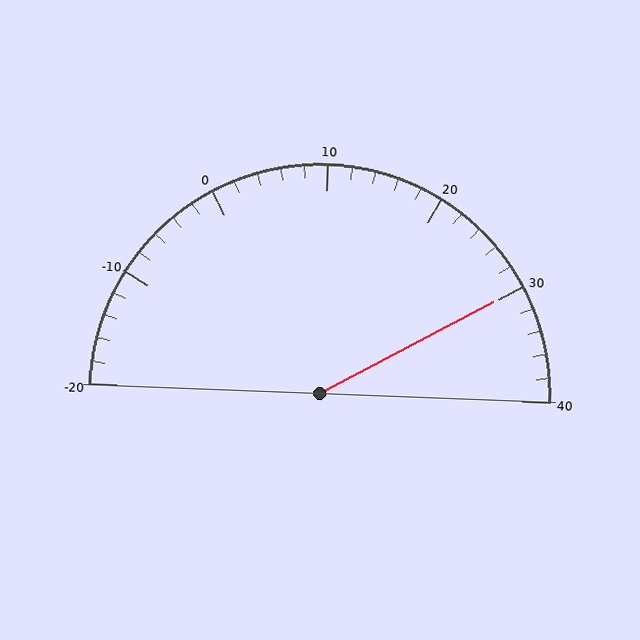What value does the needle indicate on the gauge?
The needle indicates approximately 30.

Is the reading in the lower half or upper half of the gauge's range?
The reading is in the upper half of the range (-20 to 40).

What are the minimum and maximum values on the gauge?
The gauge ranges from -20 to 40.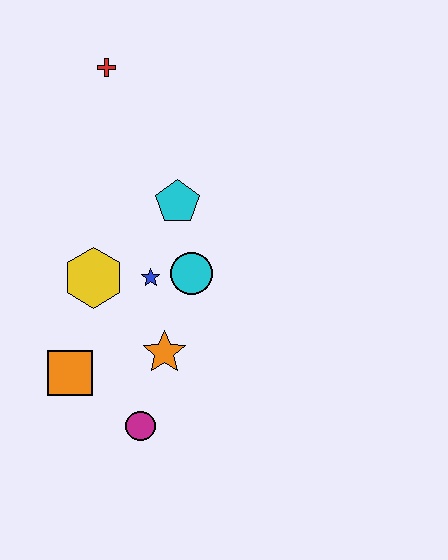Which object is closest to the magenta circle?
The orange star is closest to the magenta circle.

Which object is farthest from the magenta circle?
The red cross is farthest from the magenta circle.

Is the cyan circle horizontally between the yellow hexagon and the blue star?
No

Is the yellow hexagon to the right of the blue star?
No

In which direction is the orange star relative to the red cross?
The orange star is below the red cross.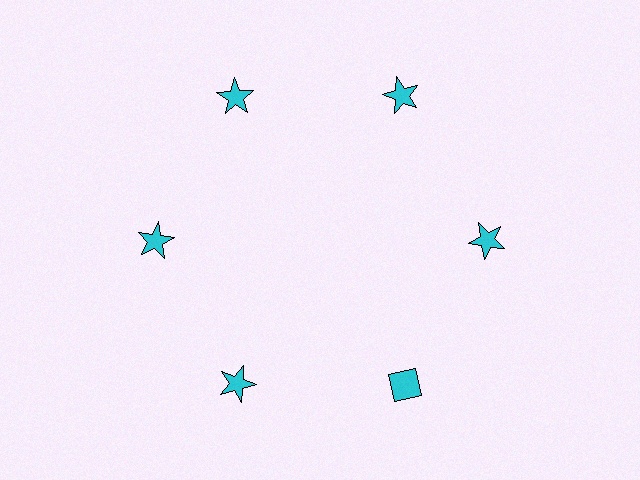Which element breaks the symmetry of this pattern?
The cyan diamond at roughly the 5 o'clock position breaks the symmetry. All other shapes are cyan stars.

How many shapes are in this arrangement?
There are 6 shapes arranged in a ring pattern.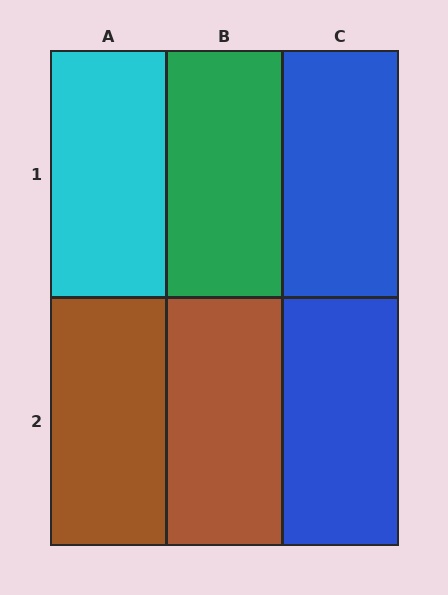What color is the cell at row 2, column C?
Blue.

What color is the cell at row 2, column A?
Brown.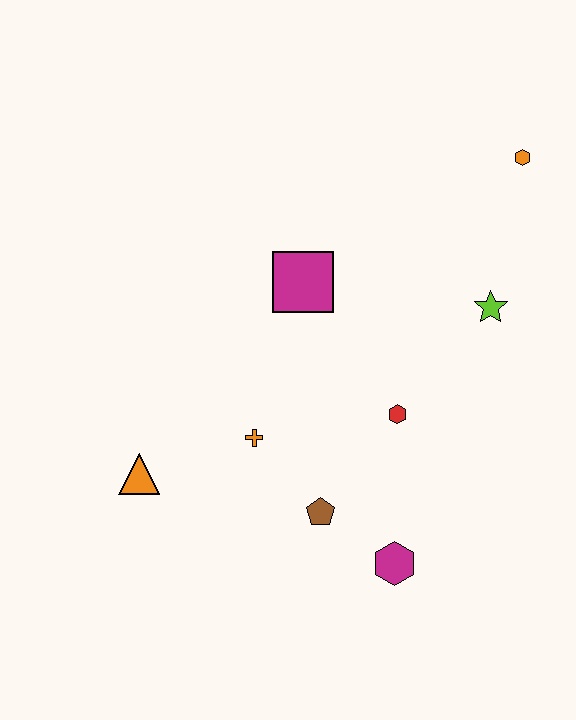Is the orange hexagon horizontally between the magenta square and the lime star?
No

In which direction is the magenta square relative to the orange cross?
The magenta square is above the orange cross.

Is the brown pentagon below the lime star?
Yes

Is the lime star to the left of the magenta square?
No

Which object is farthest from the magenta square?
The magenta hexagon is farthest from the magenta square.